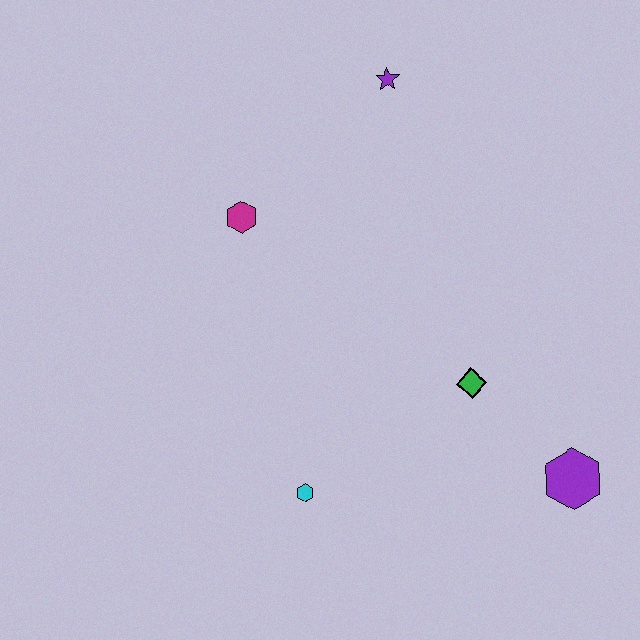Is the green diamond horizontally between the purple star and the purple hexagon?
Yes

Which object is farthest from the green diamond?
The purple star is farthest from the green diamond.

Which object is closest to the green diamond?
The purple hexagon is closest to the green diamond.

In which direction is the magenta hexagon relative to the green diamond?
The magenta hexagon is to the left of the green diamond.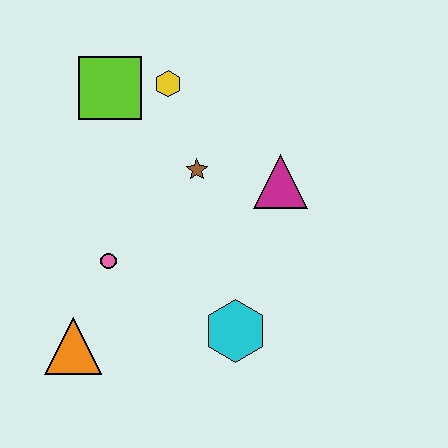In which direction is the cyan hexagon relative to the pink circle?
The cyan hexagon is to the right of the pink circle.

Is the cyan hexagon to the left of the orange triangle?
No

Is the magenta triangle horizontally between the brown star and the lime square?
No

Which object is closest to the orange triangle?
The pink circle is closest to the orange triangle.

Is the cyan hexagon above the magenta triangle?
No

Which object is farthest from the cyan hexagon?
The lime square is farthest from the cyan hexagon.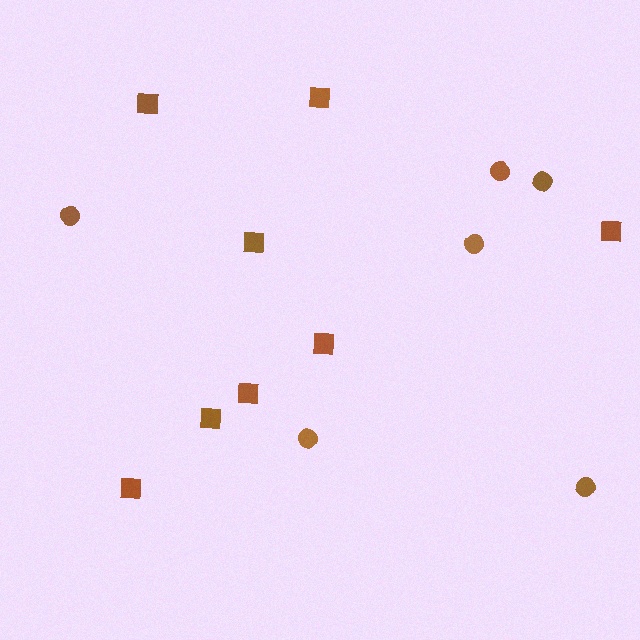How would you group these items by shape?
There are 2 groups: one group of circles (6) and one group of squares (8).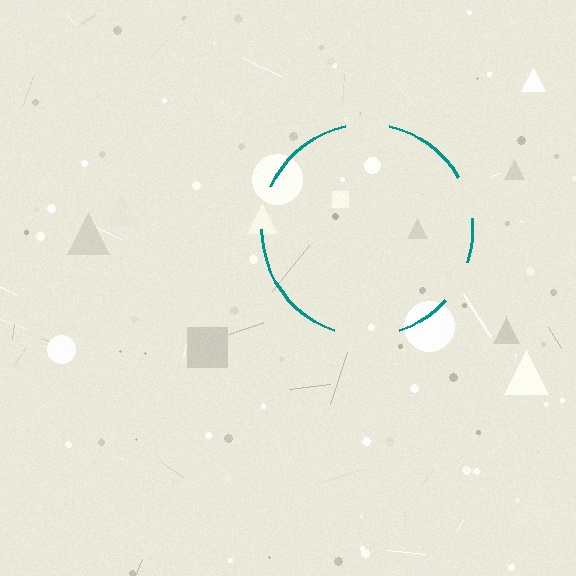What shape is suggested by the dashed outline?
The dashed outline suggests a circle.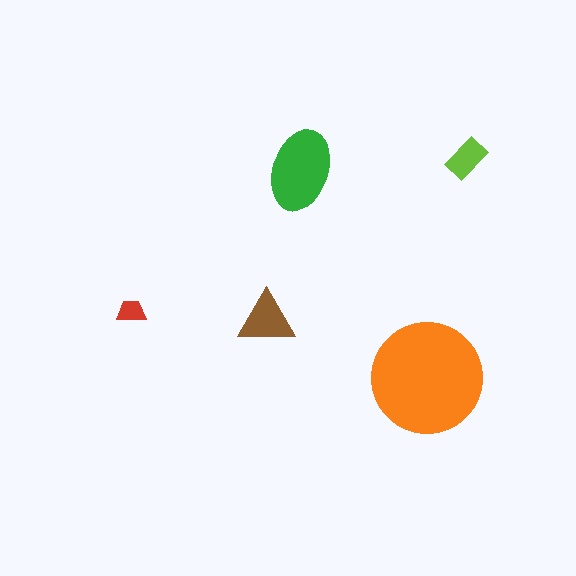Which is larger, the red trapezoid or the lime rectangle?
The lime rectangle.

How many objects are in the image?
There are 5 objects in the image.